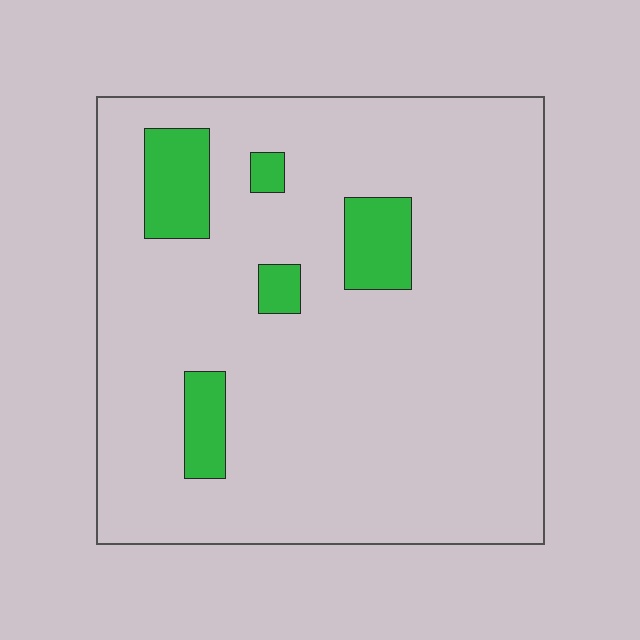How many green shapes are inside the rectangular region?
5.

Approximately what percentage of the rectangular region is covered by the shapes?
Approximately 10%.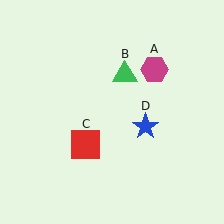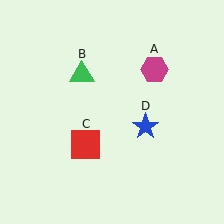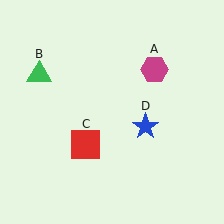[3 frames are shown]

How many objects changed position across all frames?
1 object changed position: green triangle (object B).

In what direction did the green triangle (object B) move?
The green triangle (object B) moved left.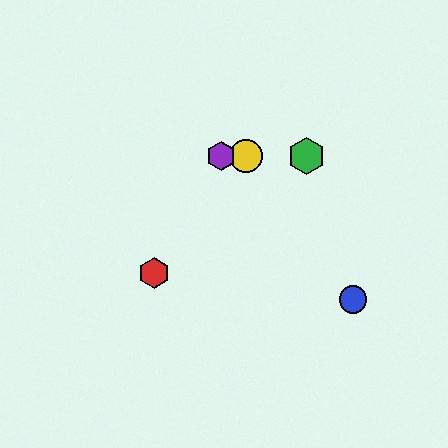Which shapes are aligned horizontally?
The green hexagon, the yellow circle, the purple hexagon are aligned horizontally.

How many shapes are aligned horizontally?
3 shapes (the green hexagon, the yellow circle, the purple hexagon) are aligned horizontally.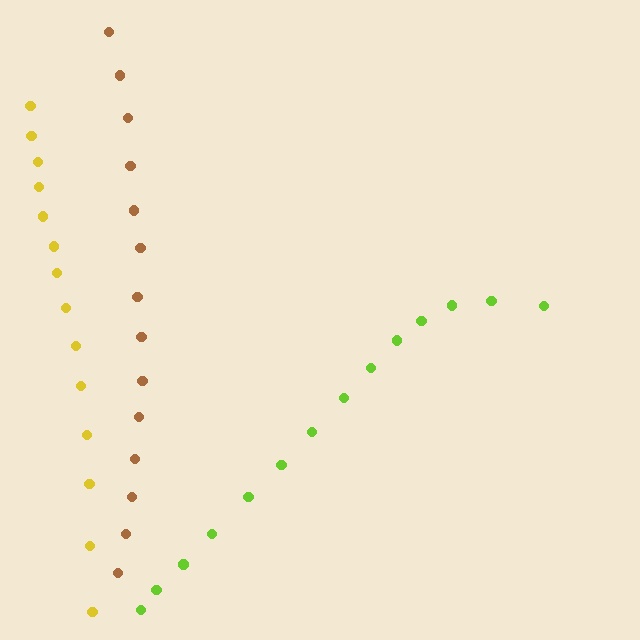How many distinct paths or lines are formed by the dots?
There are 3 distinct paths.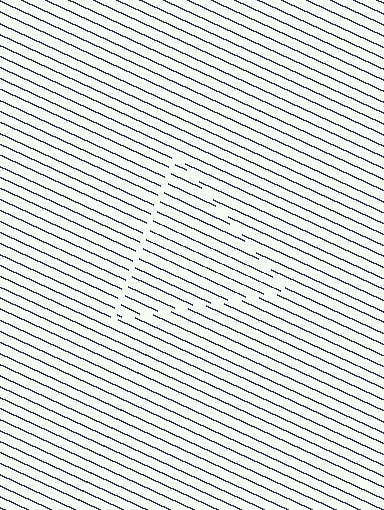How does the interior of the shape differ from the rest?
The interior of the shape contains the same grating, shifted by half a period — the contour is defined by the phase discontinuity where line-ends from the inner and outer gratings abut.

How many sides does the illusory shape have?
3 sides — the line-ends trace a triangle.